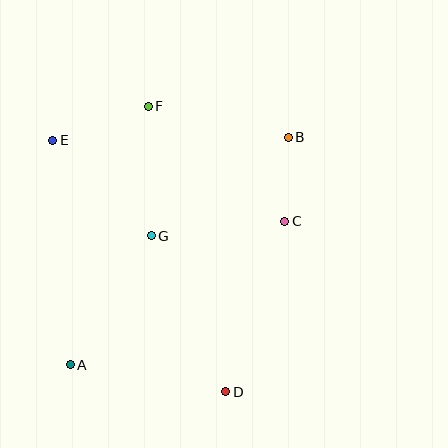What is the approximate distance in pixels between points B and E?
The distance between B and E is approximately 236 pixels.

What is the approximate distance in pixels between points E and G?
The distance between E and G is approximately 137 pixels.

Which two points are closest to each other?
Points B and C are closest to each other.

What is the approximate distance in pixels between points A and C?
The distance between A and C is approximately 258 pixels.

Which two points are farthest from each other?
Points A and B are farthest from each other.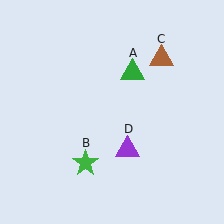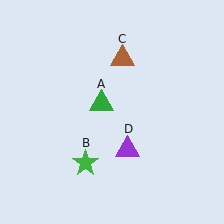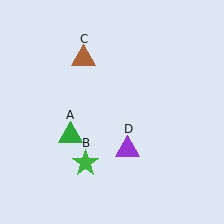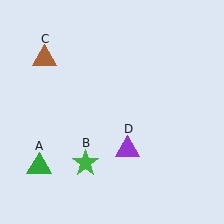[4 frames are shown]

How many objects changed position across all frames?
2 objects changed position: green triangle (object A), brown triangle (object C).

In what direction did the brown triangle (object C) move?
The brown triangle (object C) moved left.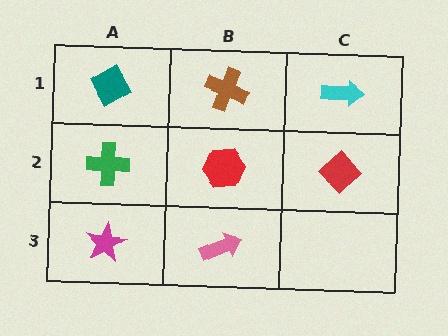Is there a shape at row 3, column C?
No, that cell is empty.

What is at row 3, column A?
A magenta star.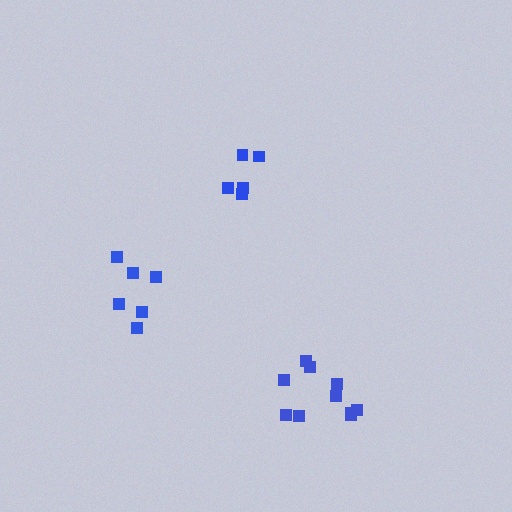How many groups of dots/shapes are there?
There are 3 groups.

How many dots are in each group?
Group 1: 5 dots, Group 2: 6 dots, Group 3: 10 dots (21 total).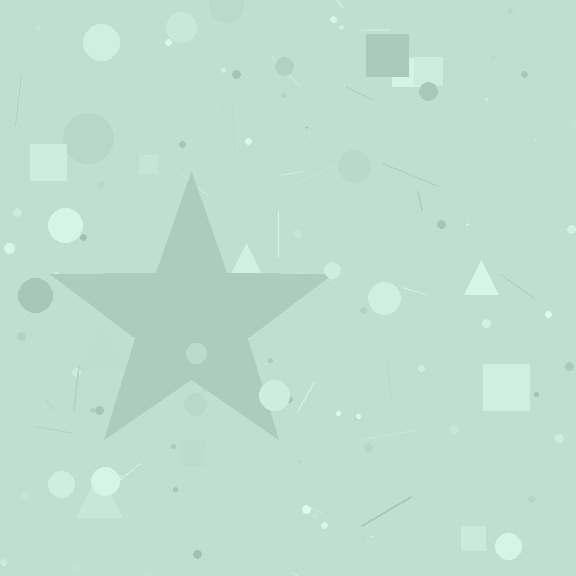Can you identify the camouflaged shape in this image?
The camouflaged shape is a star.